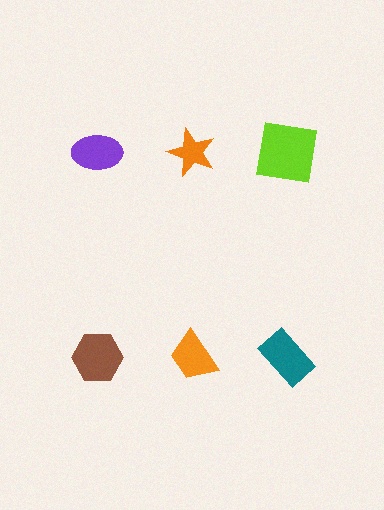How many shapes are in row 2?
3 shapes.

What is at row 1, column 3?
A lime square.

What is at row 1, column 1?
A purple ellipse.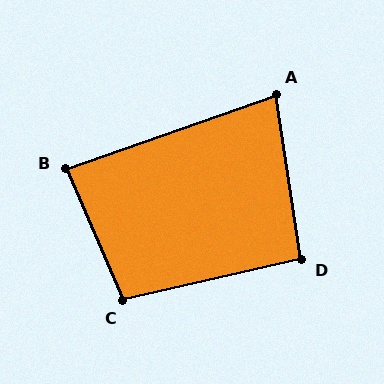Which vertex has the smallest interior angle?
A, at approximately 80 degrees.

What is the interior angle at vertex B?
Approximately 86 degrees (approximately right).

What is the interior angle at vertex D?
Approximately 94 degrees (approximately right).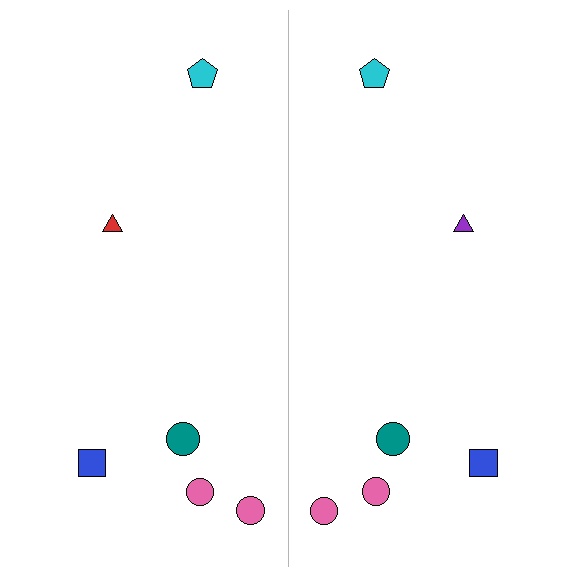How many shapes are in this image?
There are 12 shapes in this image.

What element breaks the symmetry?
The purple triangle on the right side breaks the symmetry — its mirror counterpart is red.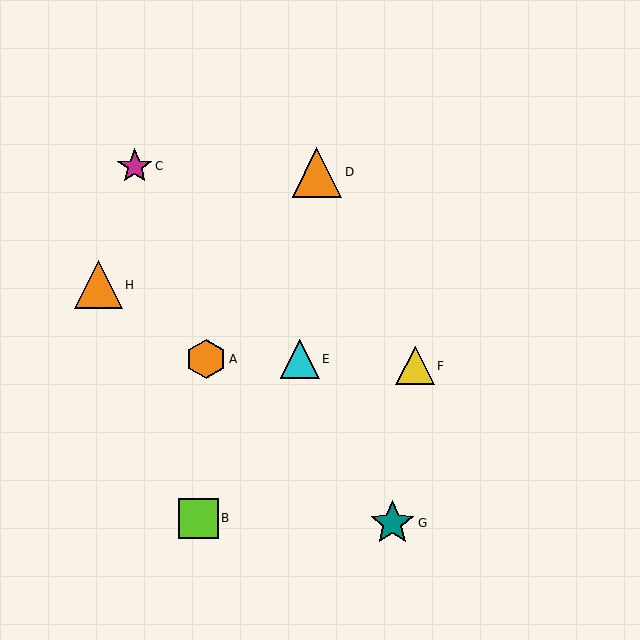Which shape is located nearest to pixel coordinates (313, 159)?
The orange triangle (labeled D) at (317, 172) is nearest to that location.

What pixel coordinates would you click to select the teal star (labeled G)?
Click at (392, 523) to select the teal star G.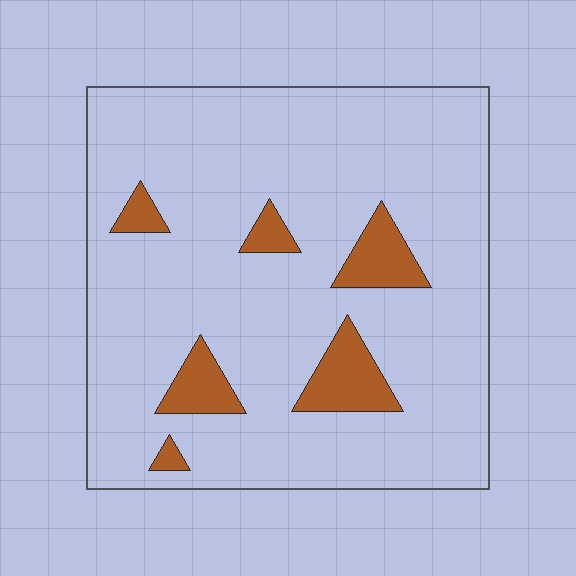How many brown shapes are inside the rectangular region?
6.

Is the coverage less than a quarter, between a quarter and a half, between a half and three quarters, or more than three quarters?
Less than a quarter.